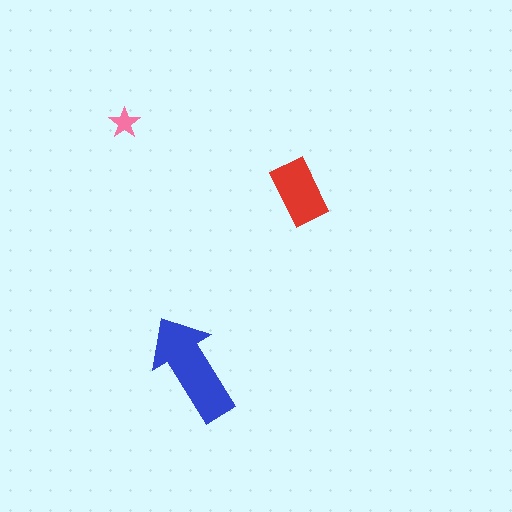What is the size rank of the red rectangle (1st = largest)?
2nd.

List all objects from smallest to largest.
The pink star, the red rectangle, the blue arrow.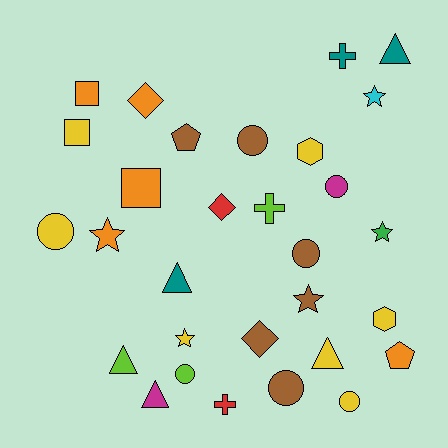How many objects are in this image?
There are 30 objects.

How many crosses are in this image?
There are 3 crosses.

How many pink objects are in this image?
There are no pink objects.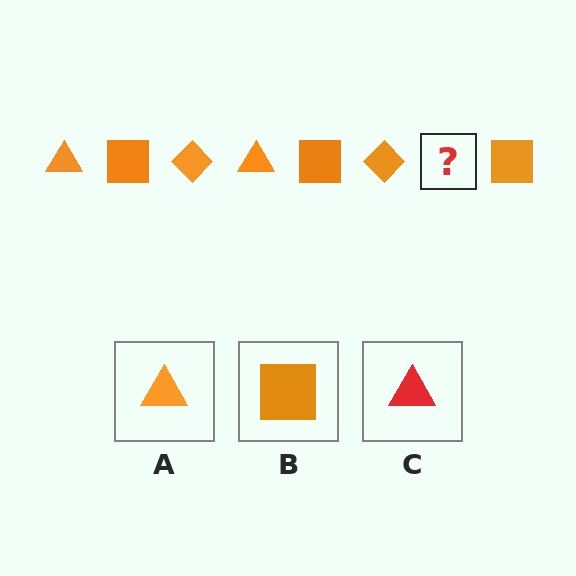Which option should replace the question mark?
Option A.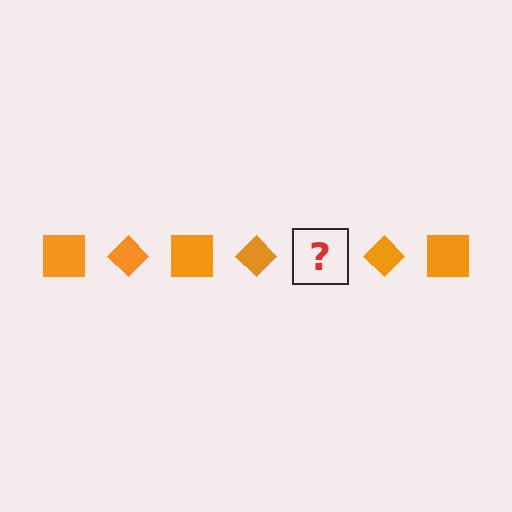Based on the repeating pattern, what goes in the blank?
The blank should be an orange square.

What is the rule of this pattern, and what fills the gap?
The rule is that the pattern cycles through square, diamond shapes in orange. The gap should be filled with an orange square.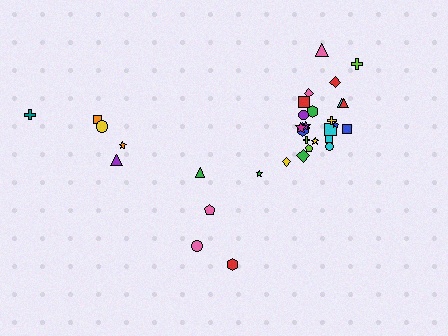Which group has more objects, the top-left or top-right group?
The top-right group.